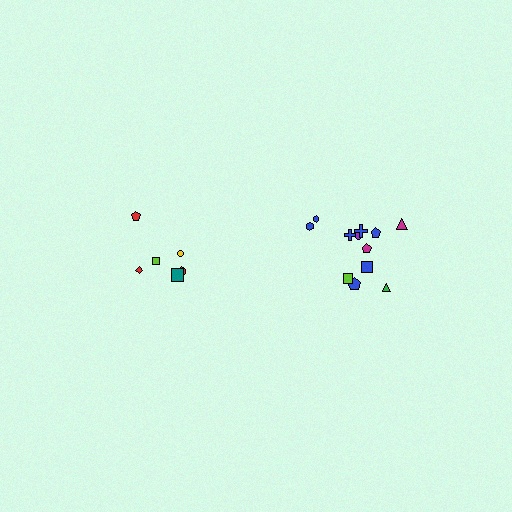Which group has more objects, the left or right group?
The right group.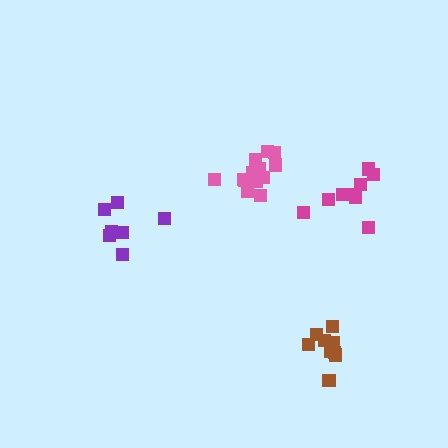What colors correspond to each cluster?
The clusters are colored: brown, purple, magenta, pink.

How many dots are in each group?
Group 1: 9 dots, Group 2: 7 dots, Group 3: 9 dots, Group 4: 13 dots (38 total).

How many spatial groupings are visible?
There are 4 spatial groupings.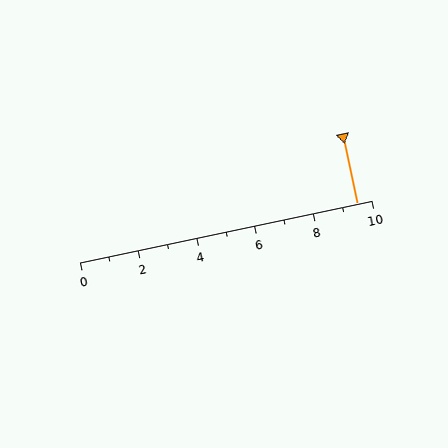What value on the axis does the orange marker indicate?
The marker indicates approximately 9.5.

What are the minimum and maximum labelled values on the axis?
The axis runs from 0 to 10.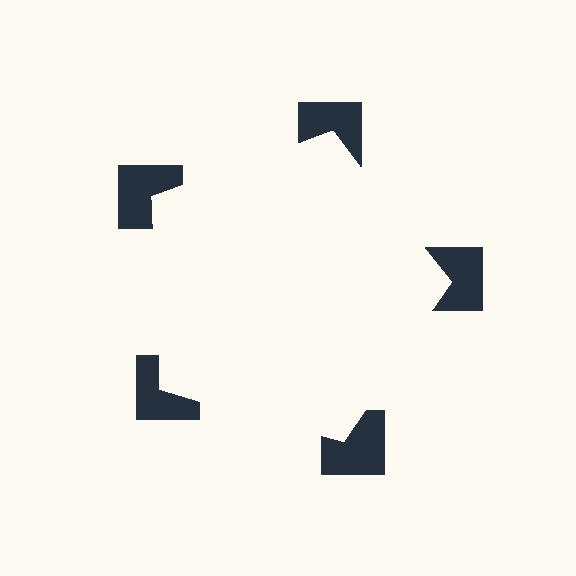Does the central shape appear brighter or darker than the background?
It typically appears slightly brighter than the background, even though no actual brightness change is drawn.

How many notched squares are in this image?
There are 5 — one at each vertex of the illusory pentagon.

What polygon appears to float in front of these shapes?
An illusory pentagon — its edges are inferred from the aligned wedge cuts in the notched squares, not physically drawn.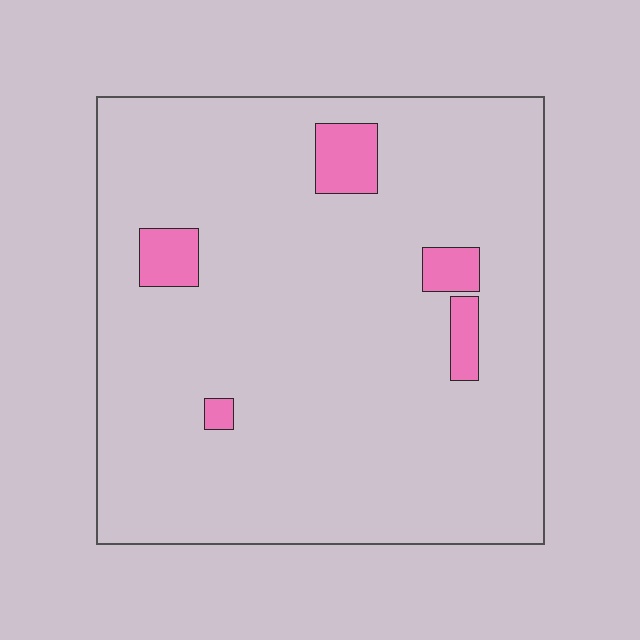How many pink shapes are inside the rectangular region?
5.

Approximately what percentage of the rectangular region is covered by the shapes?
Approximately 5%.